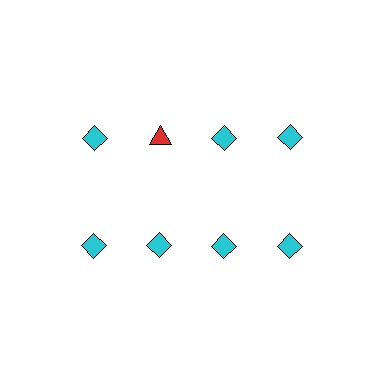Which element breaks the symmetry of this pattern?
The red triangle in the top row, second from left column breaks the symmetry. All other shapes are cyan diamonds.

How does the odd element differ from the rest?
It differs in both color (red instead of cyan) and shape (triangle instead of diamond).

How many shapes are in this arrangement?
There are 8 shapes arranged in a grid pattern.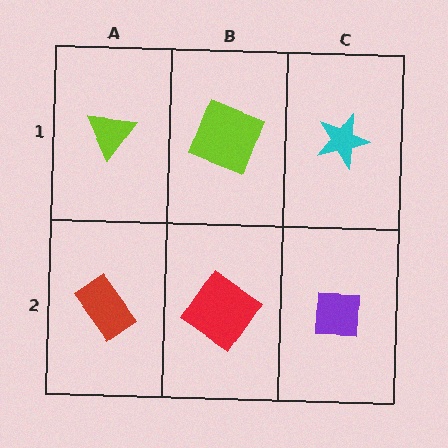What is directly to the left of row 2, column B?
A red rectangle.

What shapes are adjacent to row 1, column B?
A red diamond (row 2, column B), a lime triangle (row 1, column A), a cyan star (row 1, column C).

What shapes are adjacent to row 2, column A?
A lime triangle (row 1, column A), a red diamond (row 2, column B).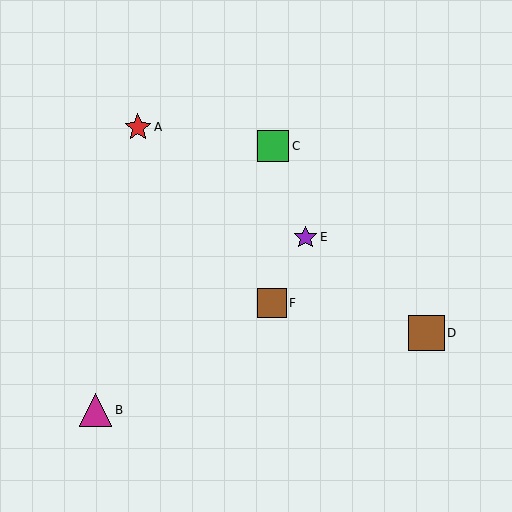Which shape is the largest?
The brown square (labeled D) is the largest.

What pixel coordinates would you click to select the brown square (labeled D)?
Click at (427, 333) to select the brown square D.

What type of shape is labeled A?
Shape A is a red star.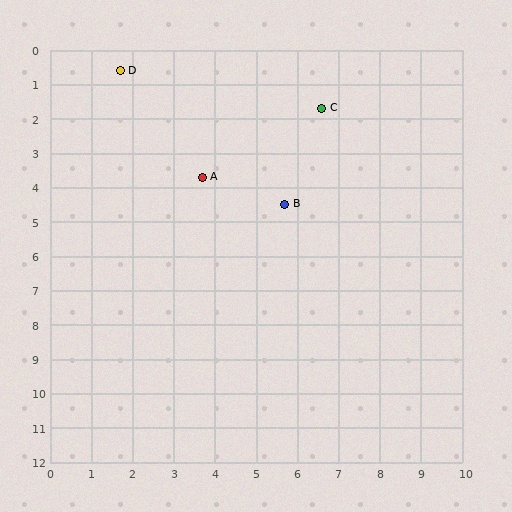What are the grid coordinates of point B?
Point B is at approximately (5.7, 4.5).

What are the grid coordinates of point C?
Point C is at approximately (6.6, 1.7).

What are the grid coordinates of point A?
Point A is at approximately (3.7, 3.7).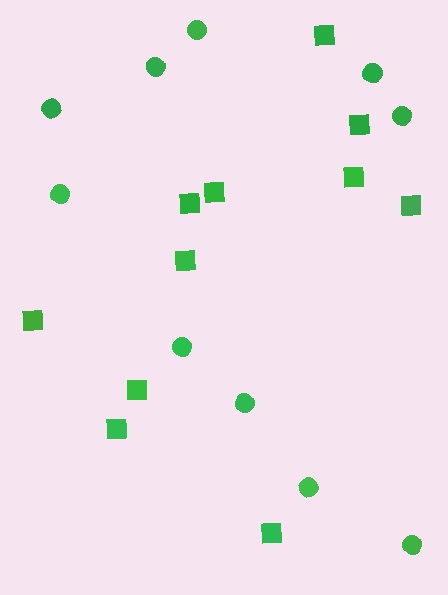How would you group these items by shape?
There are 2 groups: one group of circles (10) and one group of squares (11).